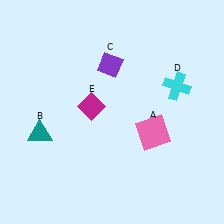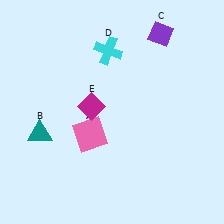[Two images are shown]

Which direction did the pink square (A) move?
The pink square (A) moved left.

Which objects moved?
The objects that moved are: the pink square (A), the purple diamond (C), the cyan cross (D).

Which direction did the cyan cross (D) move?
The cyan cross (D) moved left.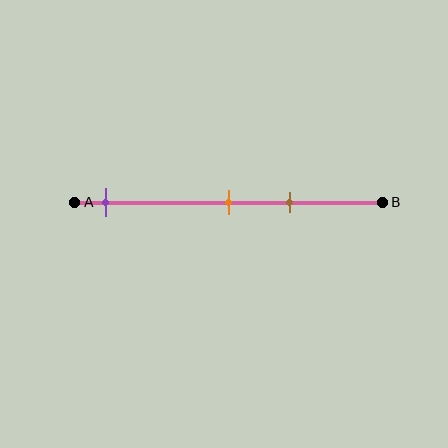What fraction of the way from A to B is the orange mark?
The orange mark is approximately 50% (0.5) of the way from A to B.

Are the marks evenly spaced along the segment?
No, the marks are not evenly spaced.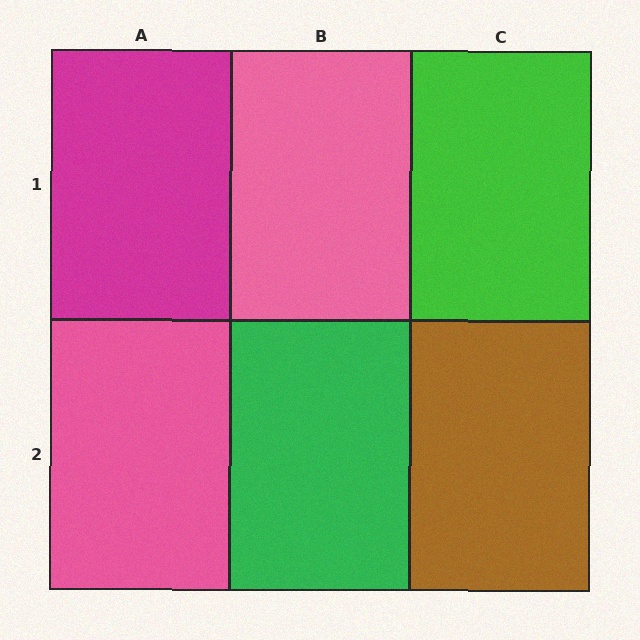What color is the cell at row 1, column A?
Magenta.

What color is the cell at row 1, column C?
Green.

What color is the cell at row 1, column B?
Pink.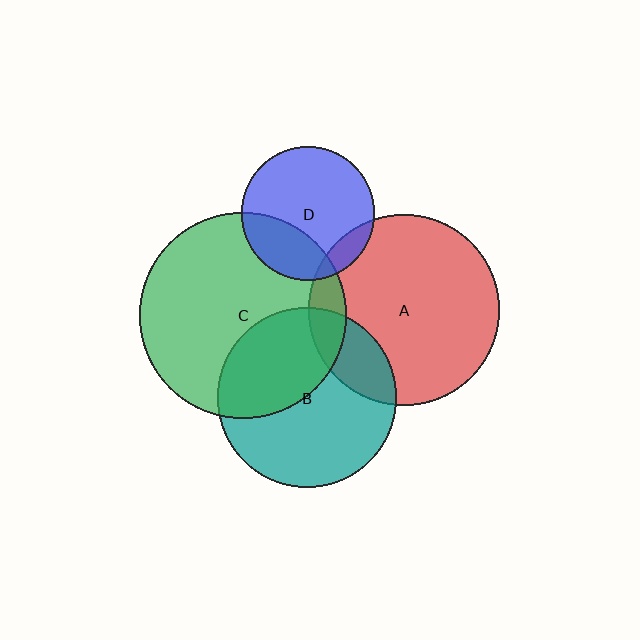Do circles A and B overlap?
Yes.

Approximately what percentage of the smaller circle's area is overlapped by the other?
Approximately 20%.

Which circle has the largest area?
Circle C (green).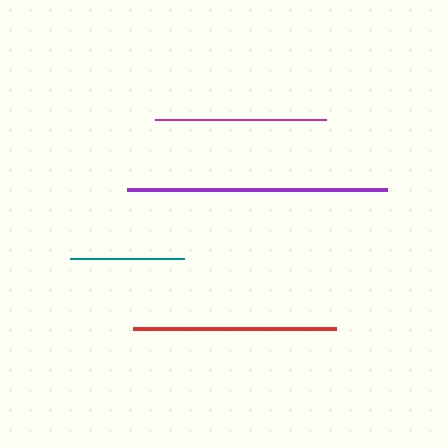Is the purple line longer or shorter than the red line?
The purple line is longer than the red line.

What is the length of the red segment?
The red segment is approximately 203 pixels long.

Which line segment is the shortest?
The teal line is the shortest at approximately 115 pixels.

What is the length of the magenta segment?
The magenta segment is approximately 171 pixels long.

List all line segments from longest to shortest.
From longest to shortest: purple, red, magenta, teal.